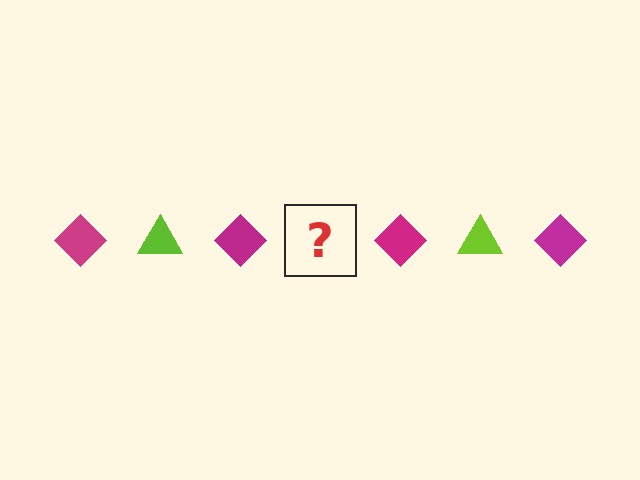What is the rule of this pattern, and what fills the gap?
The rule is that the pattern alternates between magenta diamond and lime triangle. The gap should be filled with a lime triangle.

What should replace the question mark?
The question mark should be replaced with a lime triangle.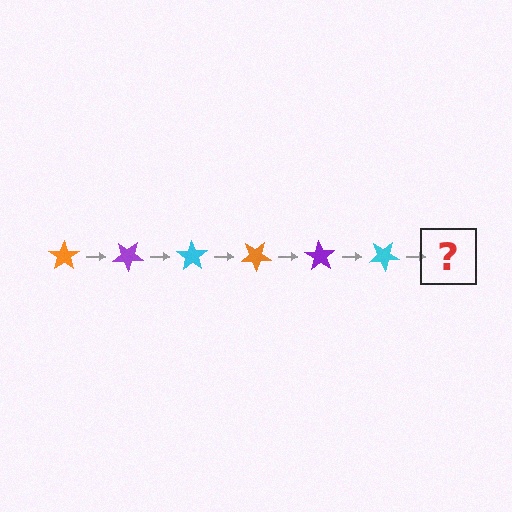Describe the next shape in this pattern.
It should be an orange star, rotated 210 degrees from the start.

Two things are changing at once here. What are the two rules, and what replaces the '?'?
The two rules are that it rotates 35 degrees each step and the color cycles through orange, purple, and cyan. The '?' should be an orange star, rotated 210 degrees from the start.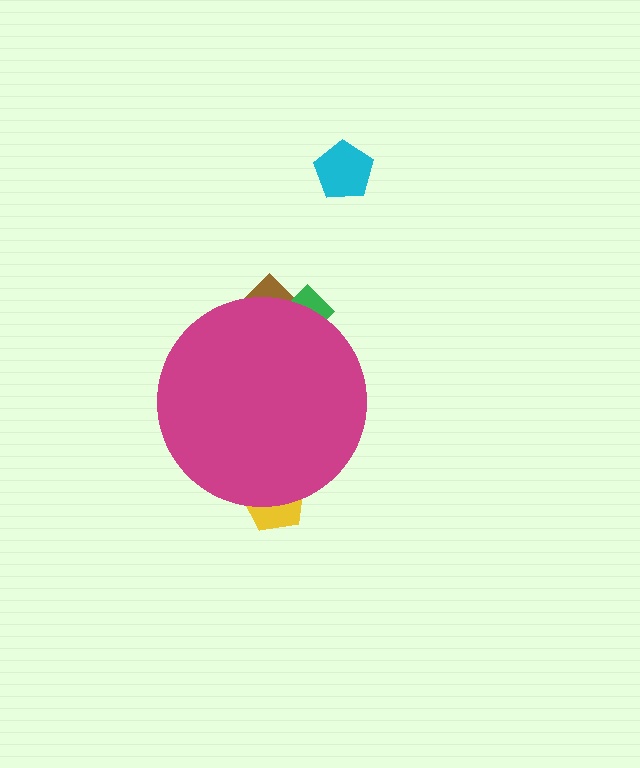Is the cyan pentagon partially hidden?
No, the cyan pentagon is fully visible.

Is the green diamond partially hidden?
Yes, the green diamond is partially hidden behind the magenta circle.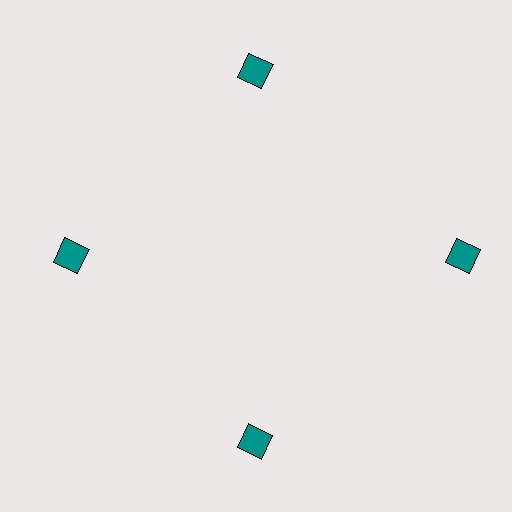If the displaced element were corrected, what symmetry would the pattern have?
It would have 4-fold rotational symmetry — the pattern would map onto itself every 90 degrees.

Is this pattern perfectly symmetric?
No. The 4 teal diamonds are arranged in a ring, but one element near the 3 o'clock position is pushed outward from the center, breaking the 4-fold rotational symmetry.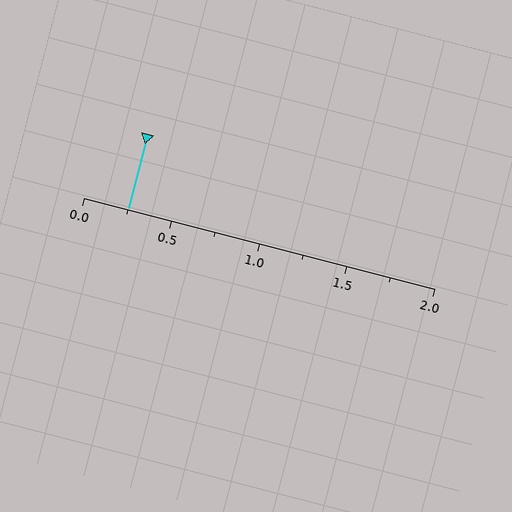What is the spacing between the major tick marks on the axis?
The major ticks are spaced 0.5 apart.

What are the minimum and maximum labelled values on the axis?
The axis runs from 0.0 to 2.0.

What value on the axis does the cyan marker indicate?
The marker indicates approximately 0.25.